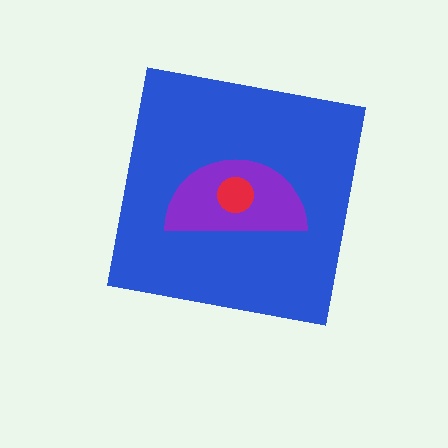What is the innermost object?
The red circle.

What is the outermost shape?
The blue square.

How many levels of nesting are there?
3.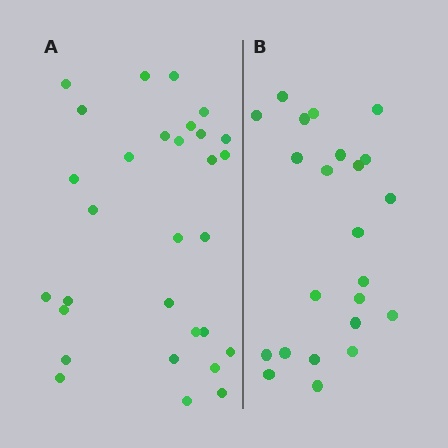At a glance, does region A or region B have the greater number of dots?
Region A (the left region) has more dots.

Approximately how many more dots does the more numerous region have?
Region A has roughly 8 or so more dots than region B.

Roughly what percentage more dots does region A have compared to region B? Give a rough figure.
About 30% more.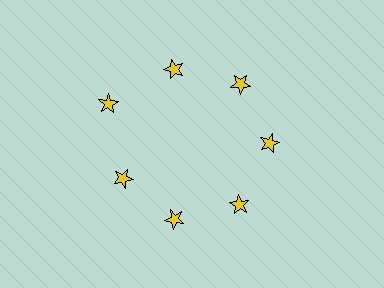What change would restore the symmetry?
The symmetry would be restored by moving it inward, back onto the ring so that all 7 stars sit at equal angles and equal distance from the center.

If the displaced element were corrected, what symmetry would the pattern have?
It would have 7-fold rotational symmetry — the pattern would map onto itself every 51 degrees.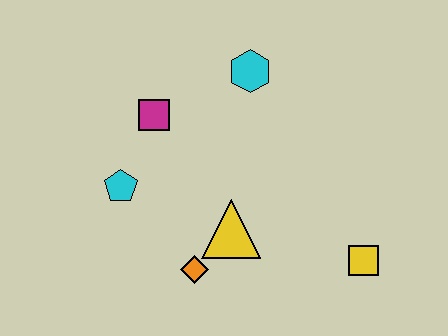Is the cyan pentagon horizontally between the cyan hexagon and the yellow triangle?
No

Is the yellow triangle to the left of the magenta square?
No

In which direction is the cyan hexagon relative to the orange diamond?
The cyan hexagon is above the orange diamond.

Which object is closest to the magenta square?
The cyan pentagon is closest to the magenta square.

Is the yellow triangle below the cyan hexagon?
Yes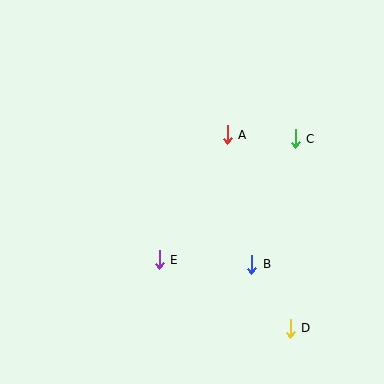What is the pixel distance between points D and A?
The distance between D and A is 204 pixels.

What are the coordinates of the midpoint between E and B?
The midpoint between E and B is at (205, 262).